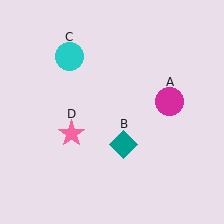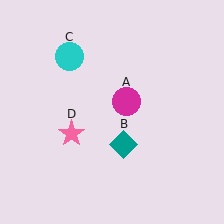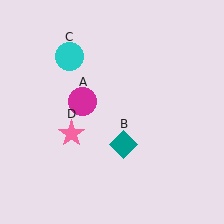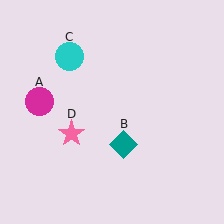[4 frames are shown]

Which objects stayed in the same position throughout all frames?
Teal diamond (object B) and cyan circle (object C) and pink star (object D) remained stationary.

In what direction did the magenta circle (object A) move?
The magenta circle (object A) moved left.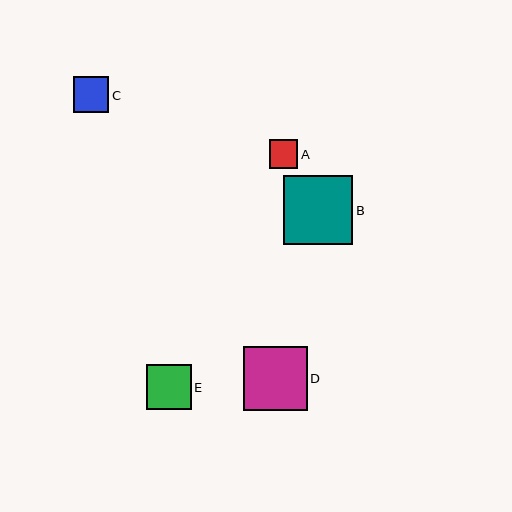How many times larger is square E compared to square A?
Square E is approximately 1.6 times the size of square A.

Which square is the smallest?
Square A is the smallest with a size of approximately 29 pixels.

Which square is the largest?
Square B is the largest with a size of approximately 69 pixels.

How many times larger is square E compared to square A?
Square E is approximately 1.6 times the size of square A.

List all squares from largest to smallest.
From largest to smallest: B, D, E, C, A.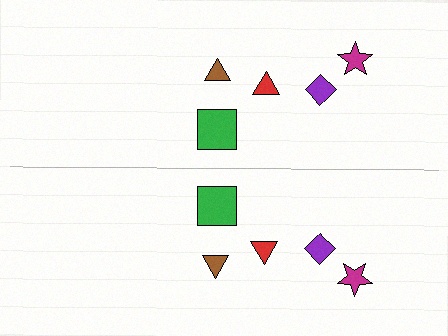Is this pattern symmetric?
Yes, this pattern has bilateral (reflection) symmetry.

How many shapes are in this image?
There are 10 shapes in this image.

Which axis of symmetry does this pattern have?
The pattern has a horizontal axis of symmetry running through the center of the image.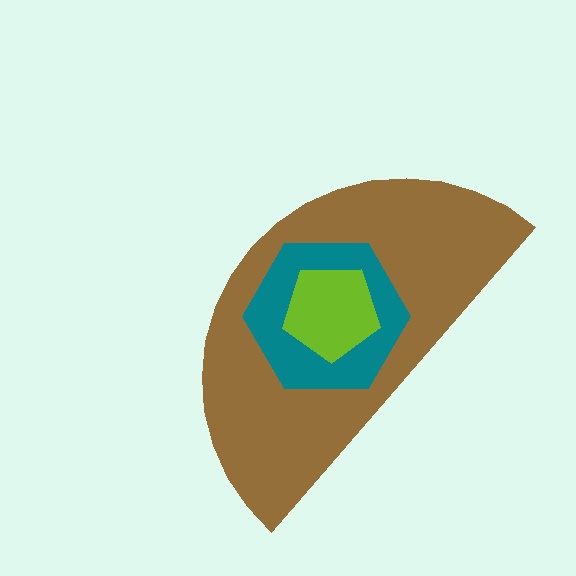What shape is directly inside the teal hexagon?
The lime pentagon.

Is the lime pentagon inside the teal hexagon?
Yes.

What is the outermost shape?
The brown semicircle.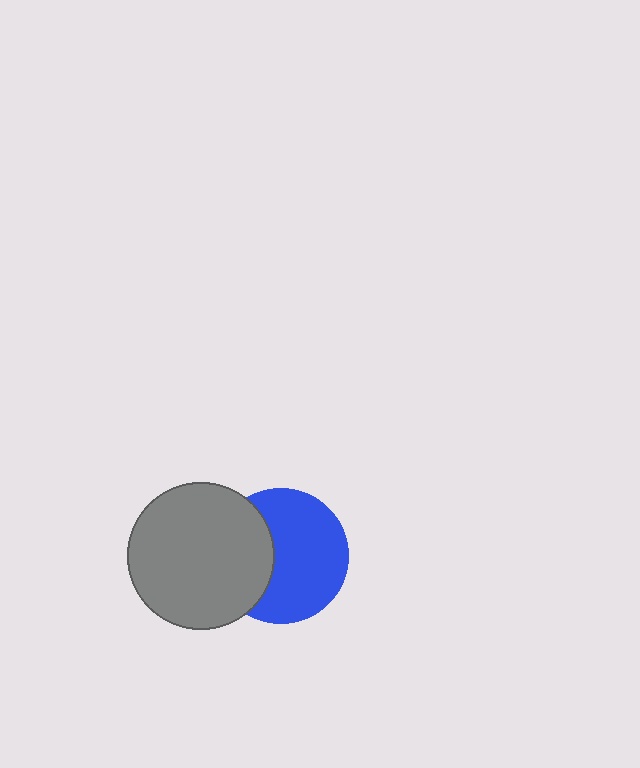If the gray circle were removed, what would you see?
You would see the complete blue circle.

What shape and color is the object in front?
The object in front is a gray circle.